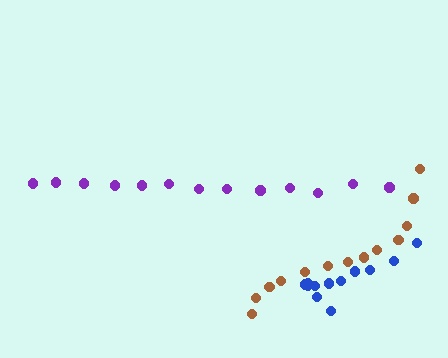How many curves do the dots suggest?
There are 3 distinct paths.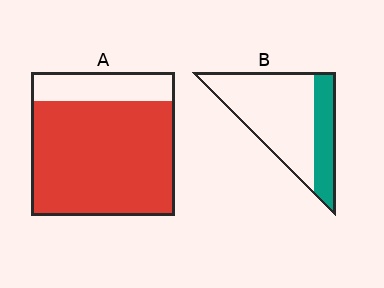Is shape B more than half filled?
No.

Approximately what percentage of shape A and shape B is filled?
A is approximately 80% and B is approximately 30%.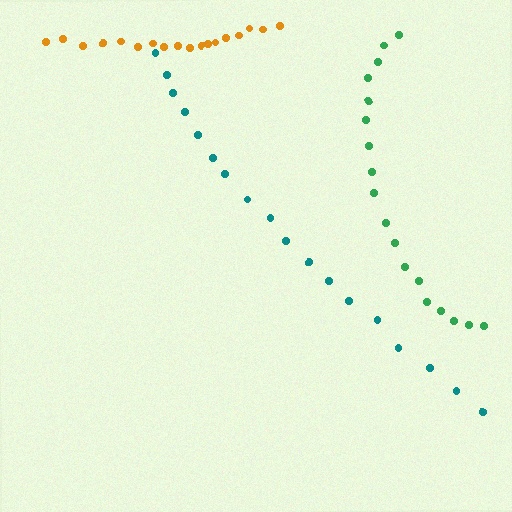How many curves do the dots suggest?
There are 3 distinct paths.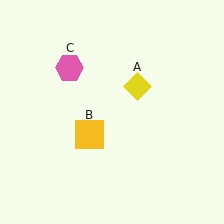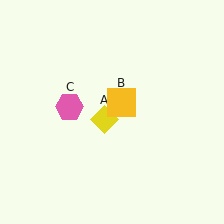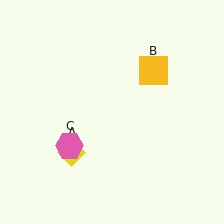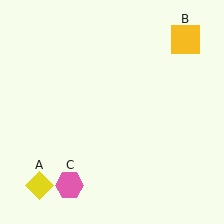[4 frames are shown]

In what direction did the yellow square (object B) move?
The yellow square (object B) moved up and to the right.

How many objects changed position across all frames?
3 objects changed position: yellow diamond (object A), yellow square (object B), pink hexagon (object C).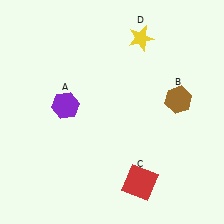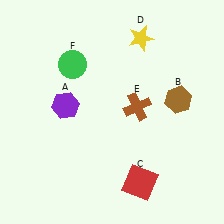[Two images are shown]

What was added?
A brown cross (E), a green circle (F) were added in Image 2.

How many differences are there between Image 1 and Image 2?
There are 2 differences between the two images.